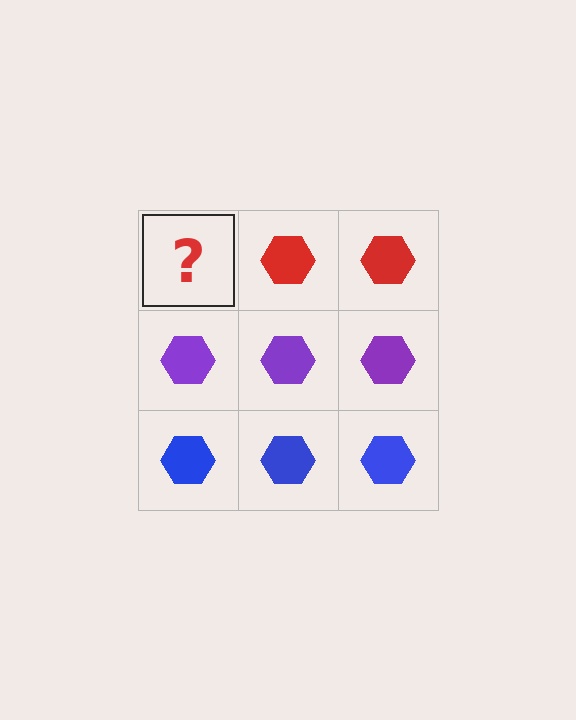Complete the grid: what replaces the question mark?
The question mark should be replaced with a red hexagon.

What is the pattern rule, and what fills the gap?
The rule is that each row has a consistent color. The gap should be filled with a red hexagon.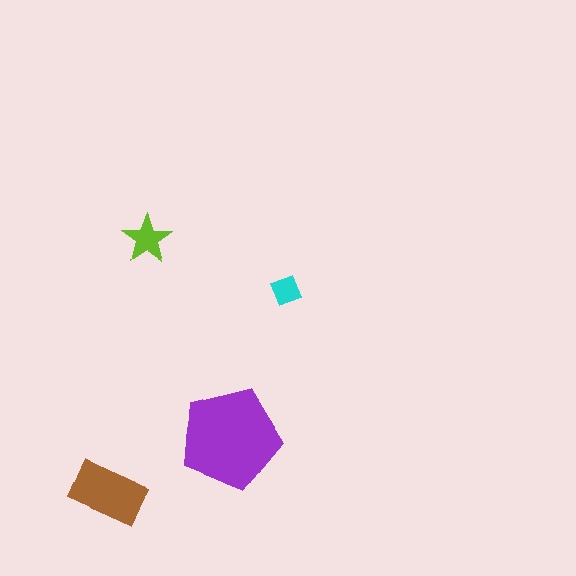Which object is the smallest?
The cyan diamond.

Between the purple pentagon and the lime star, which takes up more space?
The purple pentagon.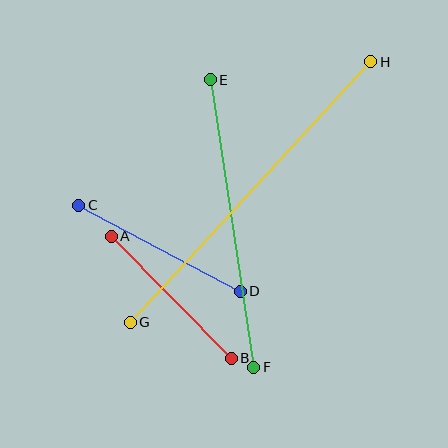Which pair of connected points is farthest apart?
Points G and H are farthest apart.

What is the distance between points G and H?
The distance is approximately 355 pixels.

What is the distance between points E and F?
The distance is approximately 291 pixels.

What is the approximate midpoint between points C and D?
The midpoint is at approximately (159, 248) pixels.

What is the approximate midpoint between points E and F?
The midpoint is at approximately (232, 223) pixels.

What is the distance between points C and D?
The distance is approximately 183 pixels.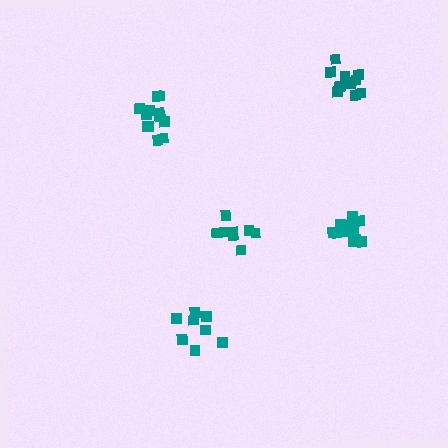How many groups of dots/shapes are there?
There are 5 groups.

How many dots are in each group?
Group 1: 12 dots, Group 2: 12 dots, Group 3: 8 dots, Group 4: 8 dots, Group 5: 13 dots (53 total).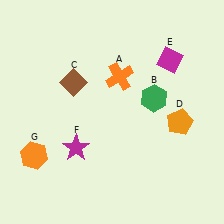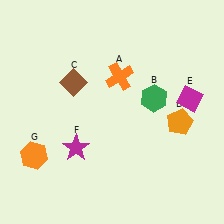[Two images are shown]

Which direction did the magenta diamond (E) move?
The magenta diamond (E) moved down.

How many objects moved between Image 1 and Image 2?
1 object moved between the two images.